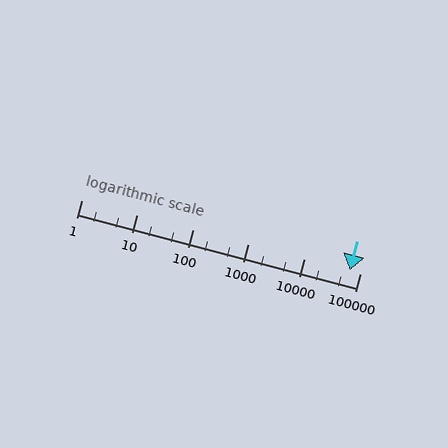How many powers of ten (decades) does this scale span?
The scale spans 5 decades, from 1 to 100000.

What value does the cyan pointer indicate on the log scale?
The pointer indicates approximately 66000.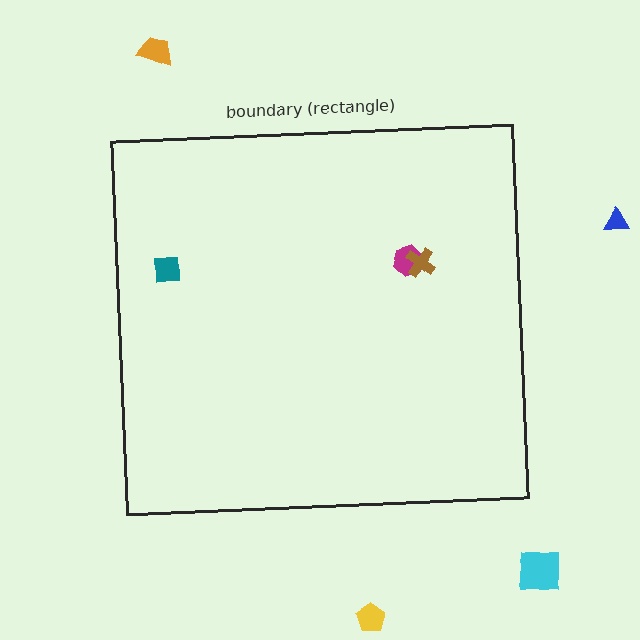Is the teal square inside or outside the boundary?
Inside.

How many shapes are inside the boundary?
3 inside, 4 outside.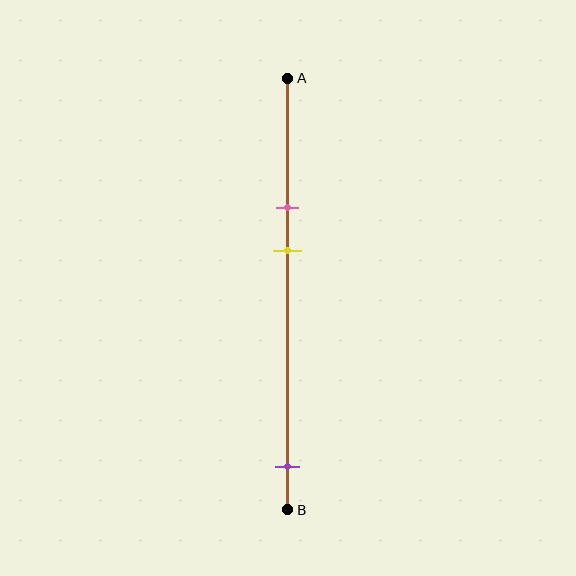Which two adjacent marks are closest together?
The pink and yellow marks are the closest adjacent pair.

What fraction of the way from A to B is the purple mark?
The purple mark is approximately 90% (0.9) of the way from A to B.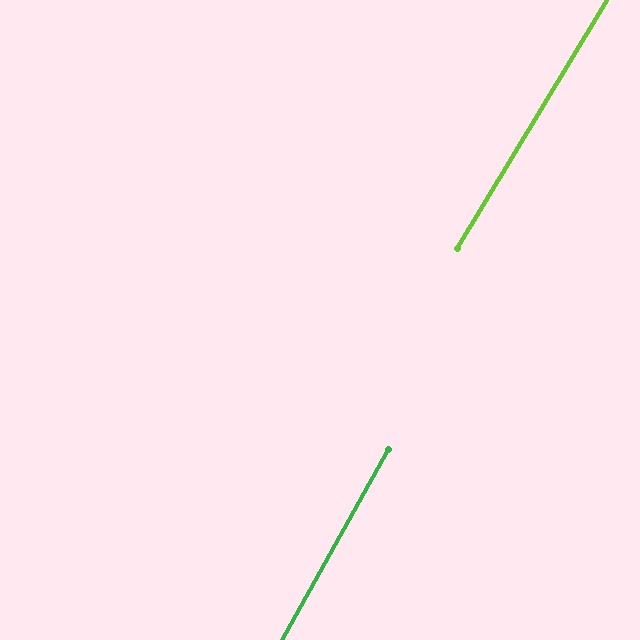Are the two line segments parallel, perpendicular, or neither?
Parallel — their directions differ by only 2.0°.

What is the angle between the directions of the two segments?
Approximately 2 degrees.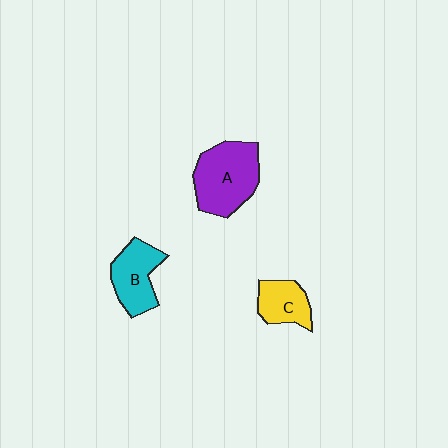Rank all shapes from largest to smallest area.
From largest to smallest: A (purple), B (cyan), C (yellow).